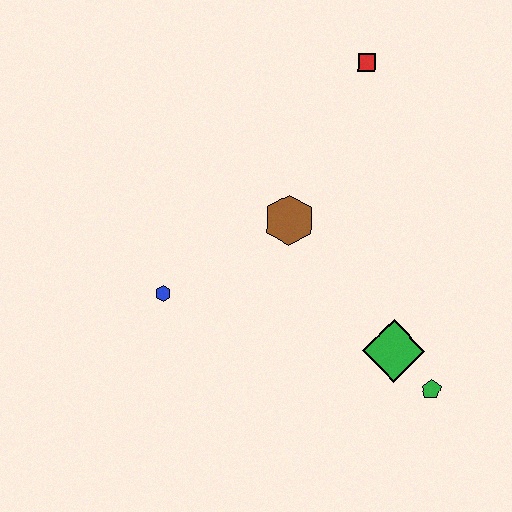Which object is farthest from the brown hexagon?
The green pentagon is farthest from the brown hexagon.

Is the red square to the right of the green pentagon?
No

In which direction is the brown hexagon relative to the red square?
The brown hexagon is below the red square.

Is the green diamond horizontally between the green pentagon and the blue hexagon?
Yes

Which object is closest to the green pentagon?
The green diamond is closest to the green pentagon.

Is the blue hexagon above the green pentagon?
Yes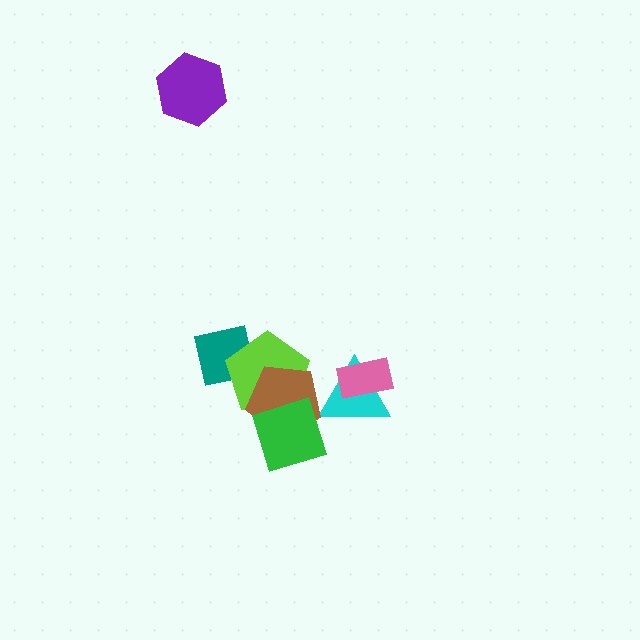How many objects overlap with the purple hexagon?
0 objects overlap with the purple hexagon.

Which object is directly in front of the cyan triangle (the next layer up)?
The pink rectangle is directly in front of the cyan triangle.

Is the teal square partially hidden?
Yes, it is partially covered by another shape.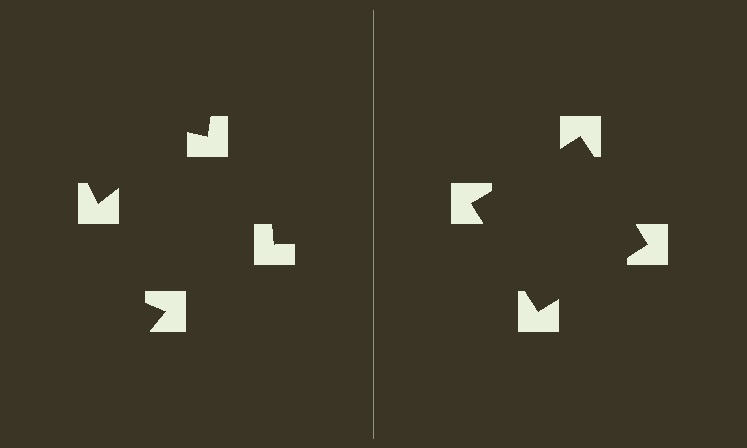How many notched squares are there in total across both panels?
8 — 4 on each side.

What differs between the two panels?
The notched squares are positioned identically on both sides; only the wedge orientations differ. On the right they align to a square; on the left they are misaligned.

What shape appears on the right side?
An illusory square.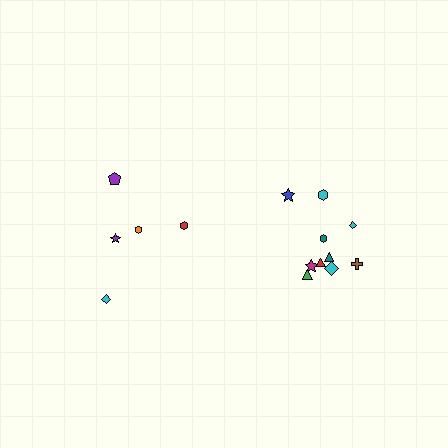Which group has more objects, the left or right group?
The right group.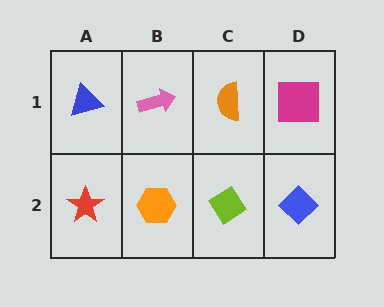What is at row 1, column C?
An orange semicircle.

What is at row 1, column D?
A magenta square.